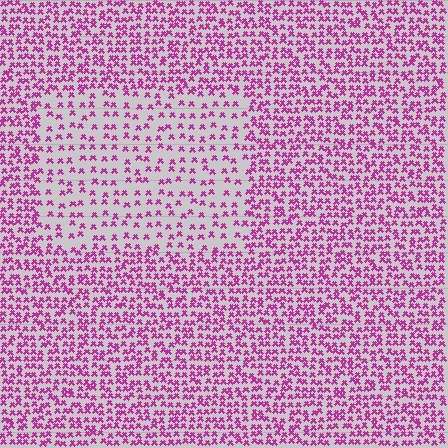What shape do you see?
I see a rectangle.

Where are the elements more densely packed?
The elements are more densely packed outside the rectangle boundary.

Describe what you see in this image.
The image contains small magenta elements arranged at two different densities. A rectangle-shaped region is visible where the elements are less densely packed than the surrounding area.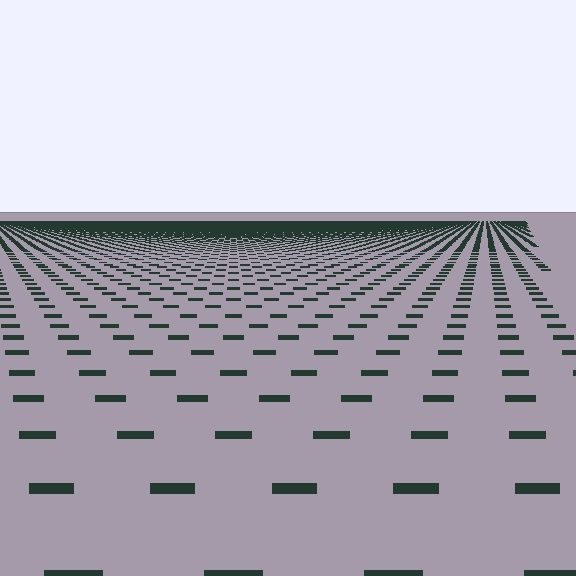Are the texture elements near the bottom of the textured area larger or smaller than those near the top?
Larger. Near the bottom, elements are closer to the viewer and appear at a bigger on-screen size.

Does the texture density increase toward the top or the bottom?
Density increases toward the top.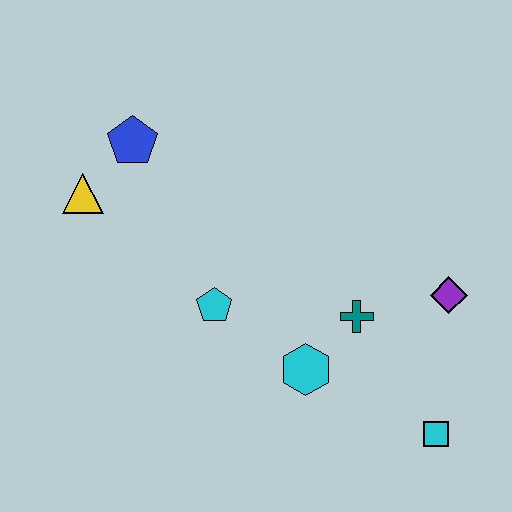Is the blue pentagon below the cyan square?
No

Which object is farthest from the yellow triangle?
The cyan square is farthest from the yellow triangle.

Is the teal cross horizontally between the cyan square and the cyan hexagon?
Yes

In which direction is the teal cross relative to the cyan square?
The teal cross is above the cyan square.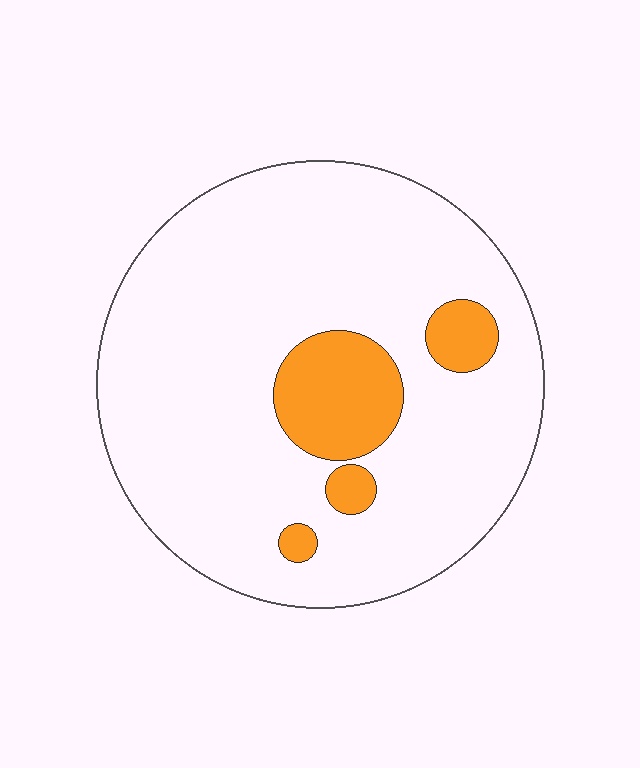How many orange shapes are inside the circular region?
4.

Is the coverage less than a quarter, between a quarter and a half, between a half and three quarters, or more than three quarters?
Less than a quarter.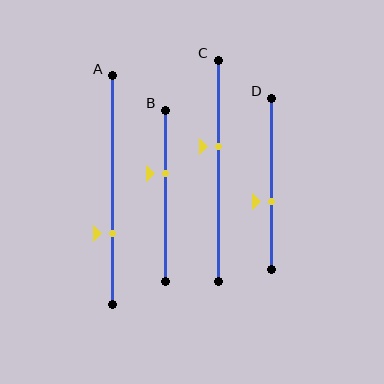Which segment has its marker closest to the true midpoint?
Segment D has its marker closest to the true midpoint.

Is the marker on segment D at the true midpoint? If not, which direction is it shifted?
No, the marker on segment D is shifted downward by about 10% of the segment length.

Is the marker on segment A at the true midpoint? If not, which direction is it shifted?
No, the marker on segment A is shifted downward by about 19% of the segment length.